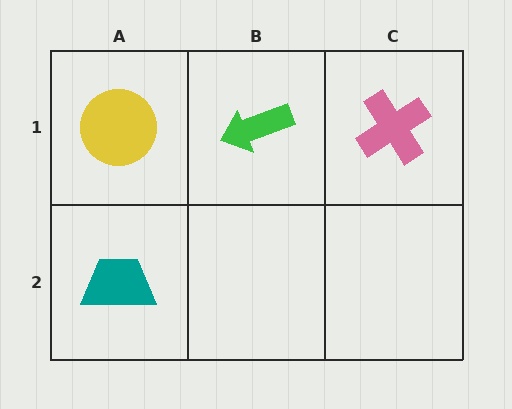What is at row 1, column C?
A pink cross.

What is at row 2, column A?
A teal trapezoid.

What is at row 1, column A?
A yellow circle.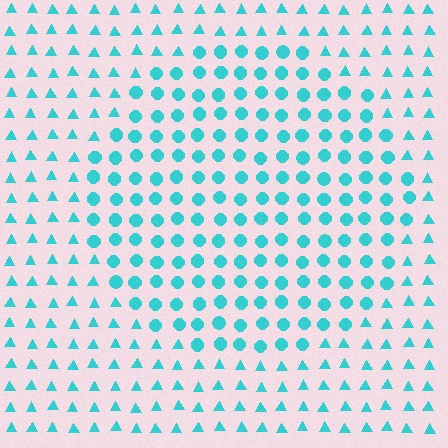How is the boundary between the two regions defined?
The boundary is defined by a change in element shape: circles inside vs. triangles outside. All elements share the same color and spacing.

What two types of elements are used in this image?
The image uses circles inside the circle region and triangles outside it.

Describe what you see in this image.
The image is filled with small cyan elements arranged in a uniform grid. A circle-shaped region contains circles, while the surrounding area contains triangles. The boundary is defined purely by the change in element shape.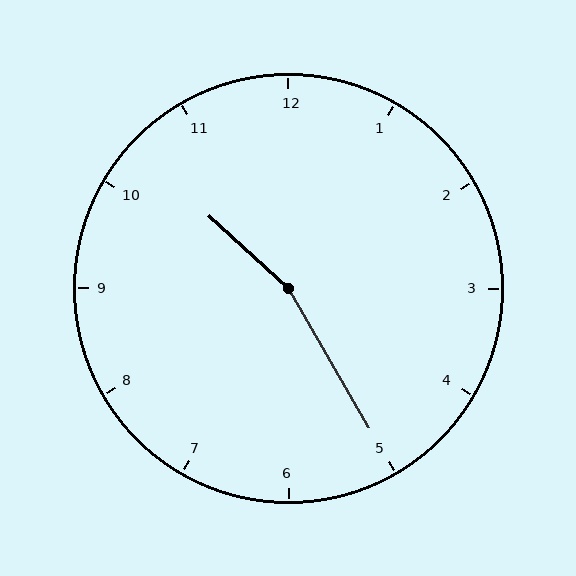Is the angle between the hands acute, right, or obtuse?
It is obtuse.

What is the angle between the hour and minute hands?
Approximately 162 degrees.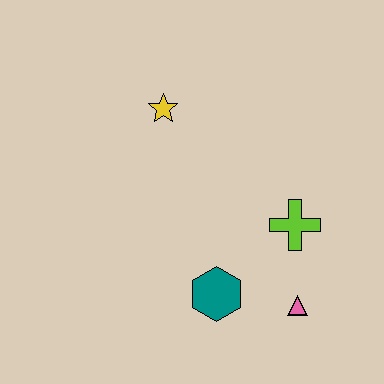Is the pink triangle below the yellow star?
Yes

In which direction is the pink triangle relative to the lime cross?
The pink triangle is below the lime cross.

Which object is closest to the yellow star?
The lime cross is closest to the yellow star.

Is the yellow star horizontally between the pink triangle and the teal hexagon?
No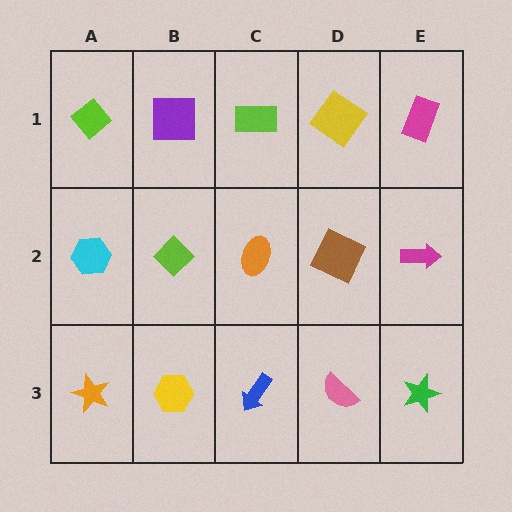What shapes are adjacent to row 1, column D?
A brown square (row 2, column D), a lime rectangle (row 1, column C), a magenta rectangle (row 1, column E).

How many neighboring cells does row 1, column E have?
2.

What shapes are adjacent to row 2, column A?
A lime diamond (row 1, column A), an orange star (row 3, column A), a lime diamond (row 2, column B).